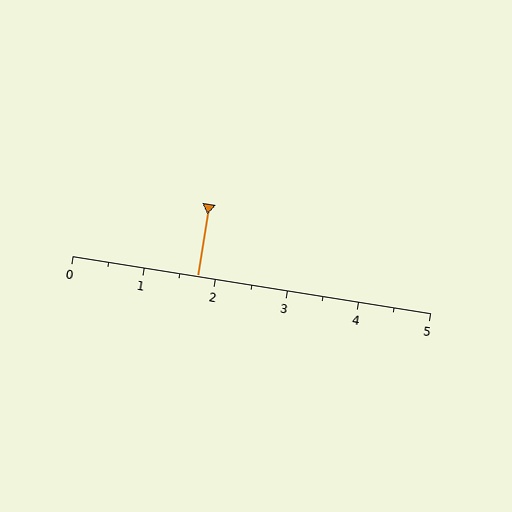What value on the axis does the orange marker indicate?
The marker indicates approximately 1.8.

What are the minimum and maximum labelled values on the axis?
The axis runs from 0 to 5.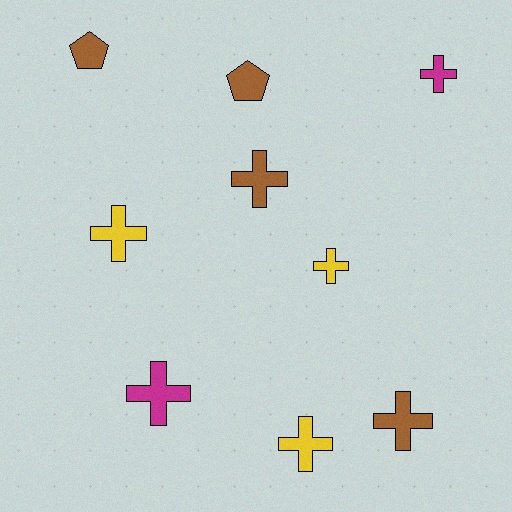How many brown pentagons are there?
There are 2 brown pentagons.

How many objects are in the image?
There are 9 objects.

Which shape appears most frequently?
Cross, with 7 objects.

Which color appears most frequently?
Brown, with 4 objects.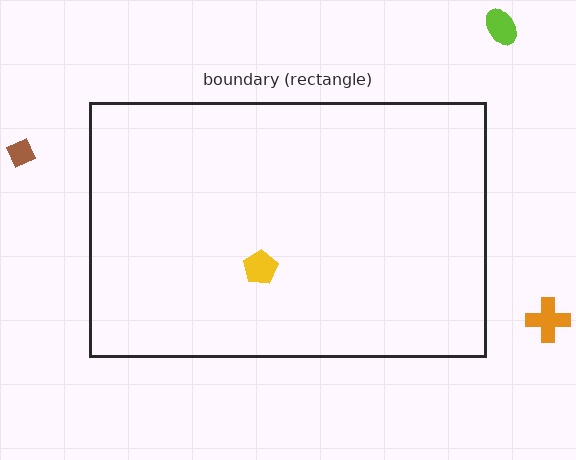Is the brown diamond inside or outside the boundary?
Outside.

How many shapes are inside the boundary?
1 inside, 3 outside.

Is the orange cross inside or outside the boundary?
Outside.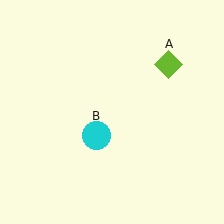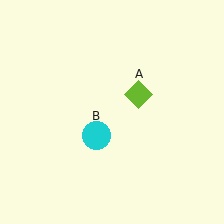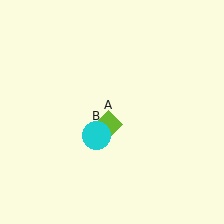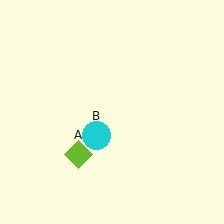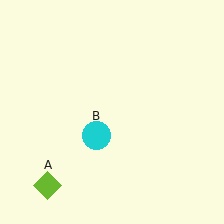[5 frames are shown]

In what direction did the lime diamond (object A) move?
The lime diamond (object A) moved down and to the left.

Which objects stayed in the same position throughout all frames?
Cyan circle (object B) remained stationary.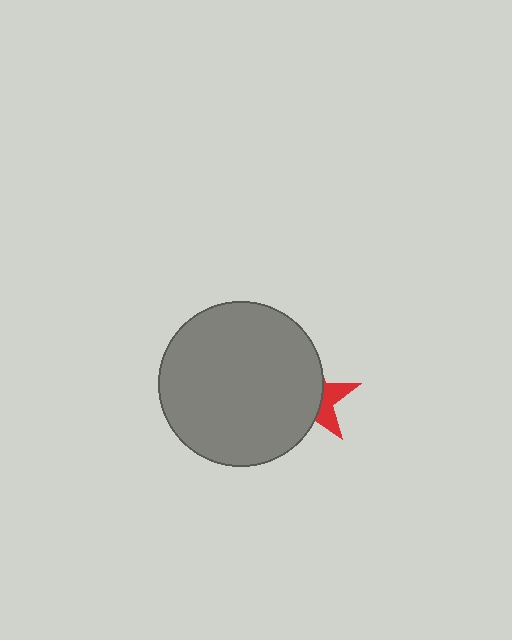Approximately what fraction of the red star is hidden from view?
Roughly 66% of the red star is hidden behind the gray circle.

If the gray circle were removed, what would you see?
You would see the complete red star.